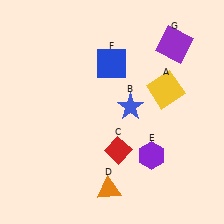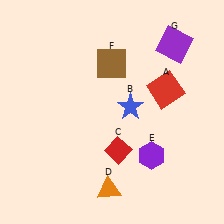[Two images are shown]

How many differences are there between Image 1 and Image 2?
There are 2 differences between the two images.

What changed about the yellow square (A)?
In Image 1, A is yellow. In Image 2, it changed to red.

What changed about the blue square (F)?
In Image 1, F is blue. In Image 2, it changed to brown.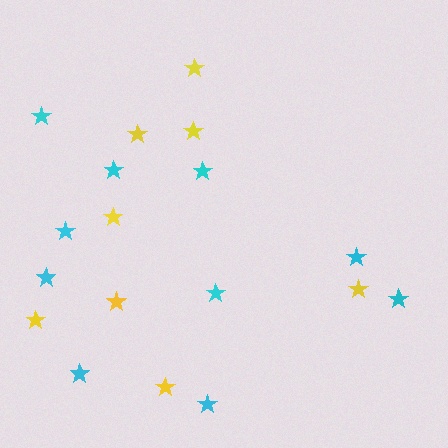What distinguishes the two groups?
There are 2 groups: one group of yellow stars (8) and one group of cyan stars (10).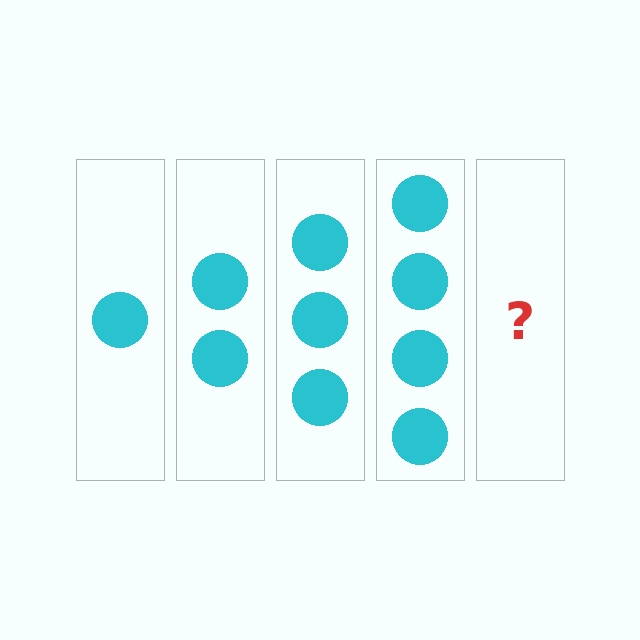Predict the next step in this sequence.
The next step is 5 circles.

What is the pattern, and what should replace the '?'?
The pattern is that each step adds one more circle. The '?' should be 5 circles.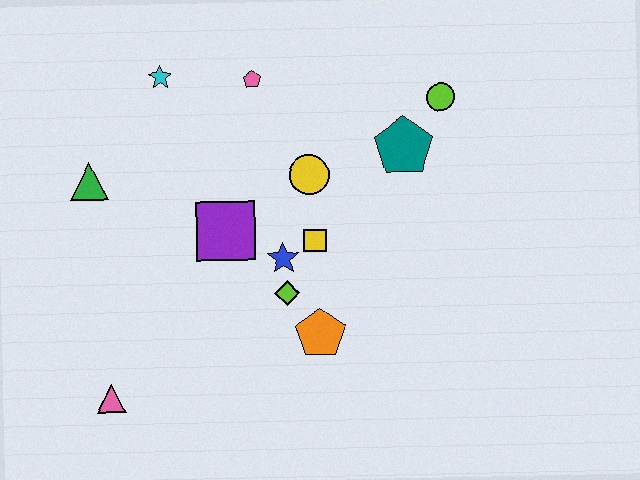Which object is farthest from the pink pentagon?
The pink triangle is farthest from the pink pentagon.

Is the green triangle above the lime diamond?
Yes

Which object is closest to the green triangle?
The cyan star is closest to the green triangle.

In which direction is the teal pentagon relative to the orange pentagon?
The teal pentagon is above the orange pentagon.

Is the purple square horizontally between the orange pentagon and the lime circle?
No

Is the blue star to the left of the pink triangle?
No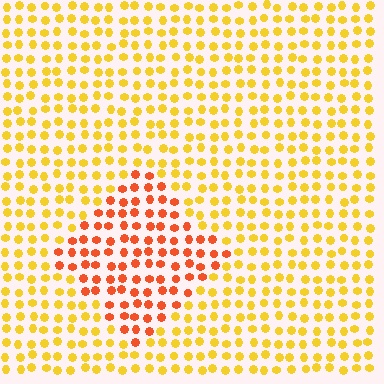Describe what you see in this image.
The image is filled with small yellow elements in a uniform arrangement. A diamond-shaped region is visible where the elements are tinted to a slightly different hue, forming a subtle color boundary.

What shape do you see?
I see a diamond.